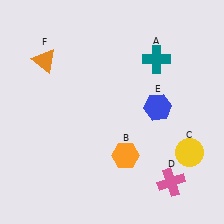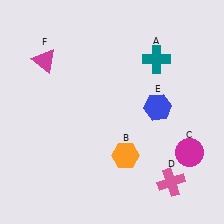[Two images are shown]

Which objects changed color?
C changed from yellow to magenta. F changed from orange to magenta.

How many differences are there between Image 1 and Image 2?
There are 2 differences between the two images.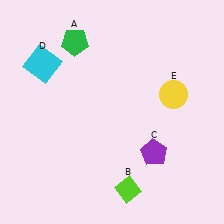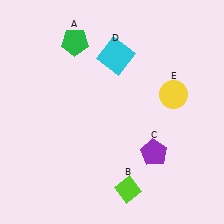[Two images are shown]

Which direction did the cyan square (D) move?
The cyan square (D) moved right.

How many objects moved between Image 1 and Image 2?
1 object moved between the two images.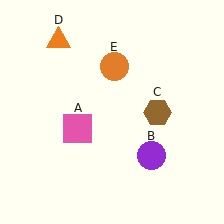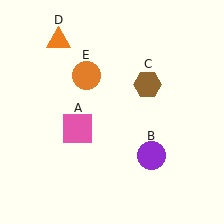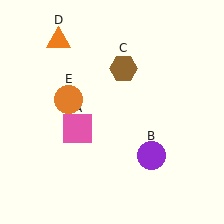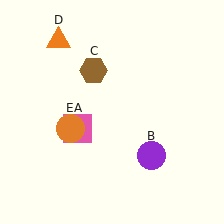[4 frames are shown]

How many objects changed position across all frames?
2 objects changed position: brown hexagon (object C), orange circle (object E).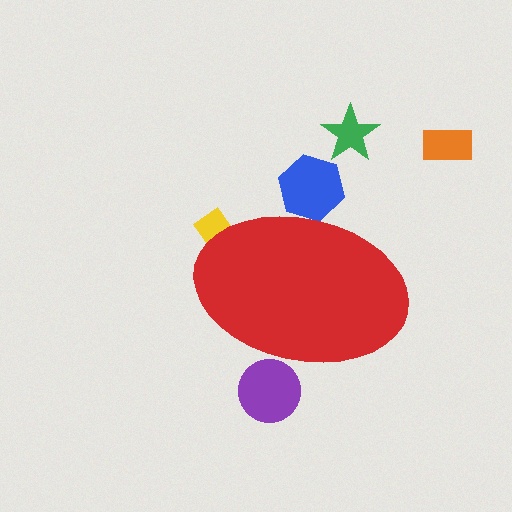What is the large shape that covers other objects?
A red ellipse.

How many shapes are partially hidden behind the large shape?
3 shapes are partially hidden.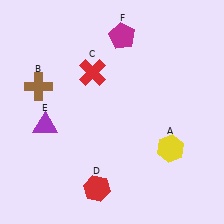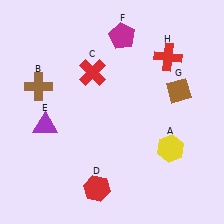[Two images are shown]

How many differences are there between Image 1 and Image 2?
There are 2 differences between the two images.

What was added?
A brown diamond (G), a red cross (H) were added in Image 2.